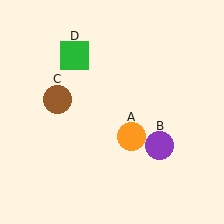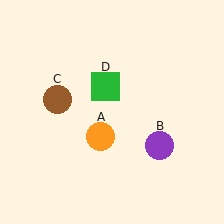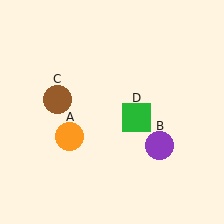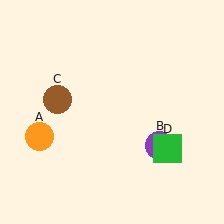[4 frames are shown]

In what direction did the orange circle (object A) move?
The orange circle (object A) moved left.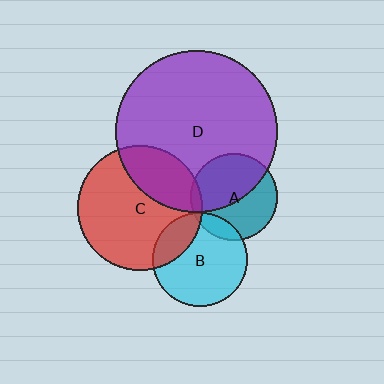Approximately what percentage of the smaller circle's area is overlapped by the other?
Approximately 15%.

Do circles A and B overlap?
Yes.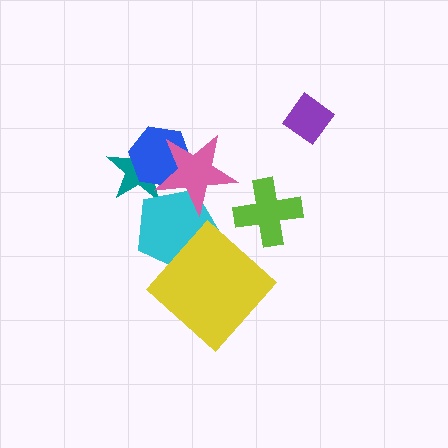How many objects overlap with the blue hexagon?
2 objects overlap with the blue hexagon.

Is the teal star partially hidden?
Yes, it is partially covered by another shape.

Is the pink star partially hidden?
No, no other shape covers it.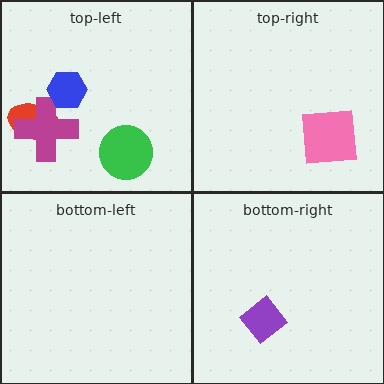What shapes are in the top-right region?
The pink square.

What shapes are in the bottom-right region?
The purple diamond.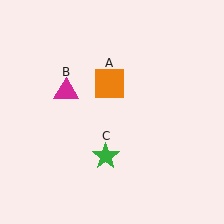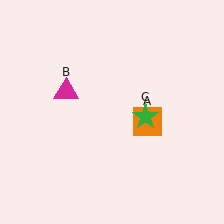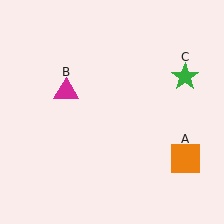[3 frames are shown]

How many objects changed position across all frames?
2 objects changed position: orange square (object A), green star (object C).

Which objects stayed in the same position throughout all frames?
Magenta triangle (object B) remained stationary.